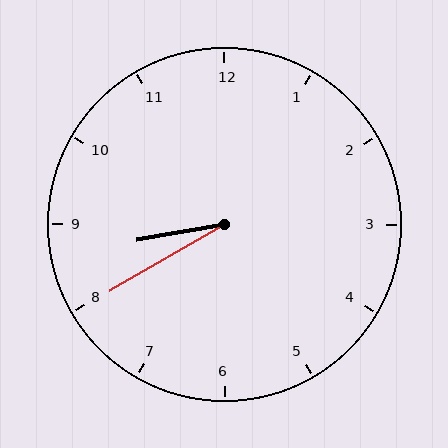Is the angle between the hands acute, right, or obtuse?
It is acute.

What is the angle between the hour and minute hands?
Approximately 20 degrees.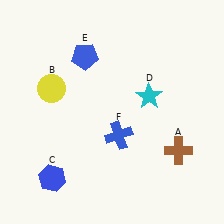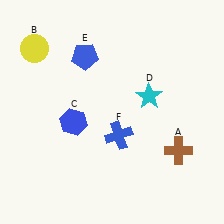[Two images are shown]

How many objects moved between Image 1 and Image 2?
2 objects moved between the two images.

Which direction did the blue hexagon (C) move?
The blue hexagon (C) moved up.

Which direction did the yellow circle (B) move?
The yellow circle (B) moved up.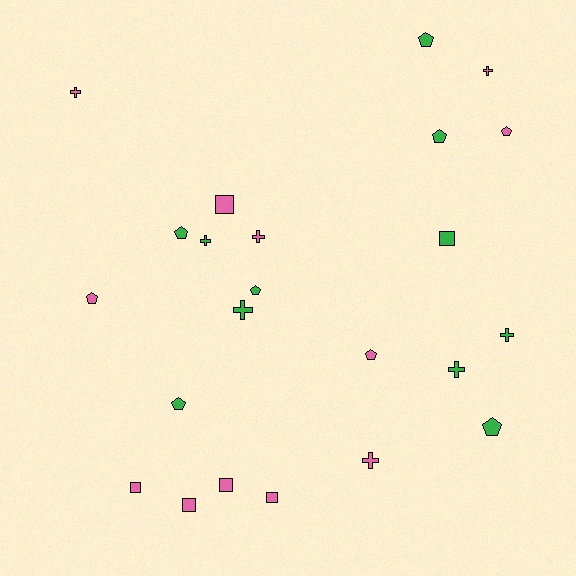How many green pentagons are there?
There are 6 green pentagons.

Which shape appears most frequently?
Pentagon, with 9 objects.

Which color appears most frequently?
Pink, with 12 objects.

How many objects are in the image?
There are 23 objects.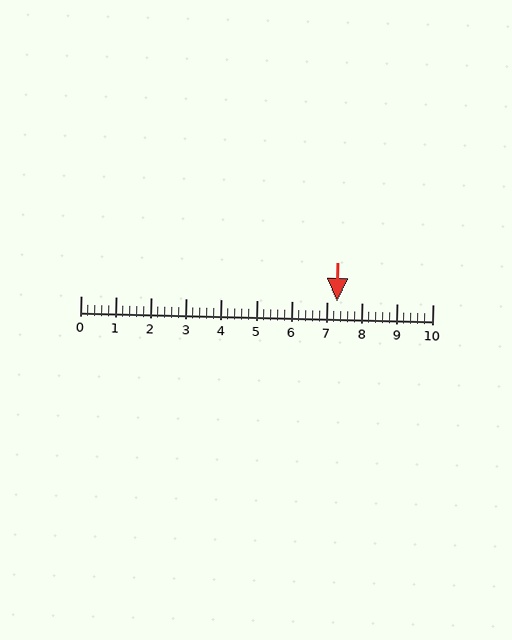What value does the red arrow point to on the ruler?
The red arrow points to approximately 7.3.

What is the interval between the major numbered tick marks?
The major tick marks are spaced 1 units apart.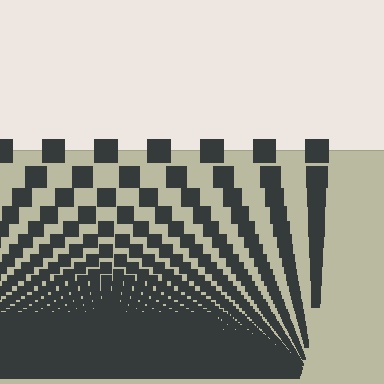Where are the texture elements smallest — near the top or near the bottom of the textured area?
Near the bottom.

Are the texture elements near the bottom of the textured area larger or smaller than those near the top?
Smaller. The gradient is inverted — elements near the bottom are smaller and denser.